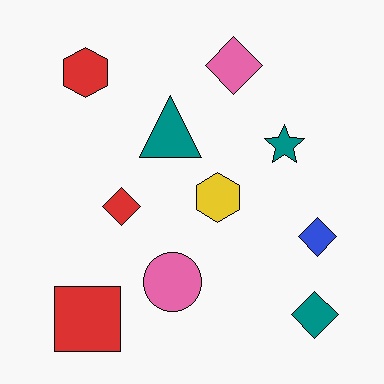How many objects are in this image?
There are 10 objects.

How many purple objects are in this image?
There are no purple objects.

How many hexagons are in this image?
There are 2 hexagons.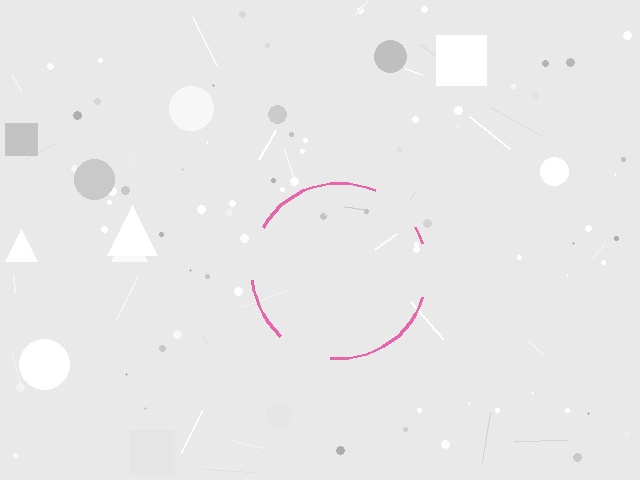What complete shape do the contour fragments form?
The contour fragments form a circle.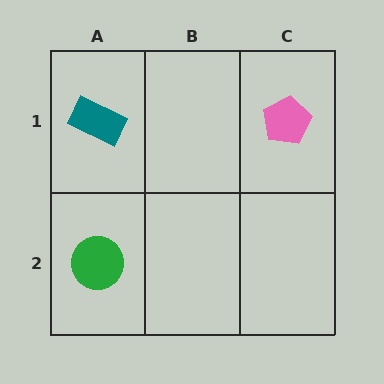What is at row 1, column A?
A teal rectangle.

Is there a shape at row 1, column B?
No, that cell is empty.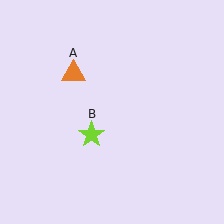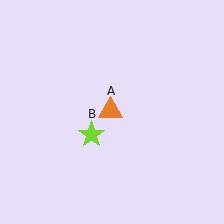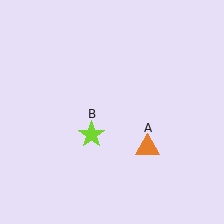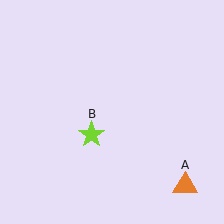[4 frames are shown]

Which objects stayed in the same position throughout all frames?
Lime star (object B) remained stationary.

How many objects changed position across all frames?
1 object changed position: orange triangle (object A).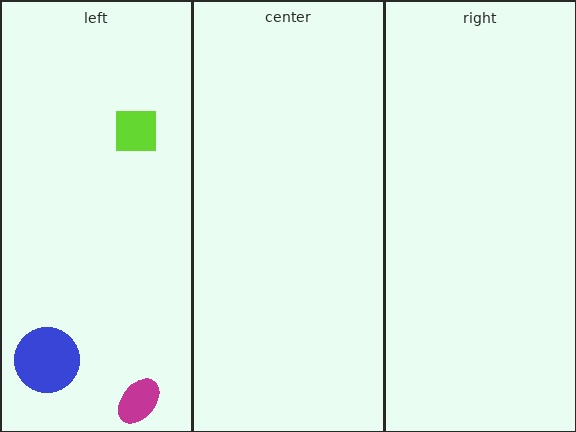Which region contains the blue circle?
The left region.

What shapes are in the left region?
The blue circle, the lime square, the magenta ellipse.